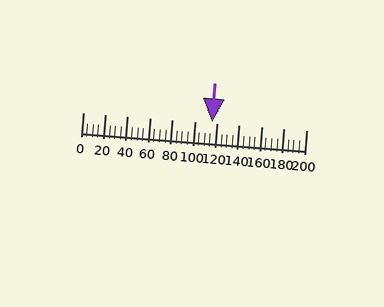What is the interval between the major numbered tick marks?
The major tick marks are spaced 20 units apart.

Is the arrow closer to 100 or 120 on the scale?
The arrow is closer to 120.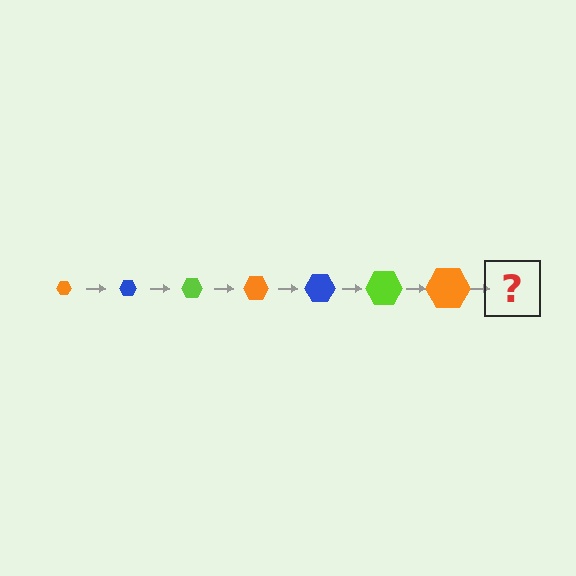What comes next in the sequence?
The next element should be a blue hexagon, larger than the previous one.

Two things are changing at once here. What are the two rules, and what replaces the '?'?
The two rules are that the hexagon grows larger each step and the color cycles through orange, blue, and lime. The '?' should be a blue hexagon, larger than the previous one.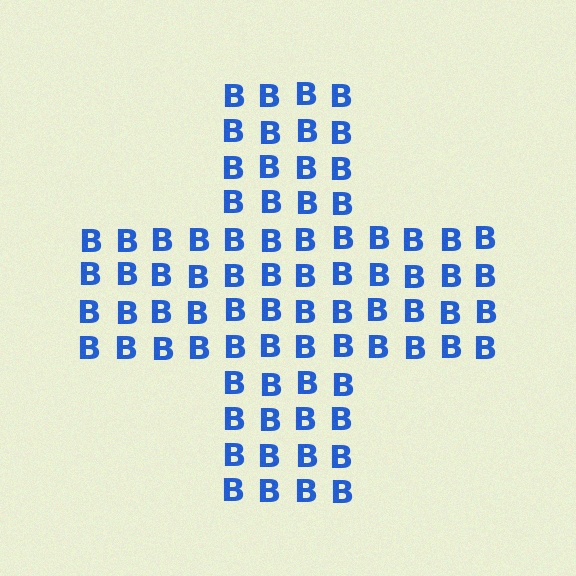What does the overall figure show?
The overall figure shows a cross.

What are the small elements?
The small elements are letter B's.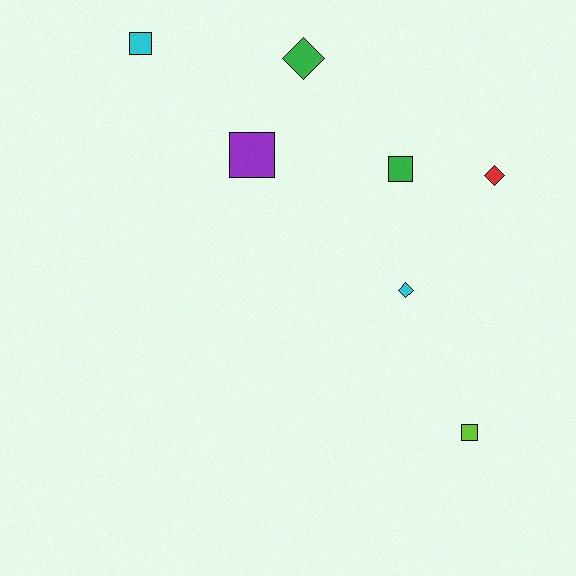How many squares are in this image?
There are 4 squares.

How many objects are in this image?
There are 7 objects.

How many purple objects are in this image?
There is 1 purple object.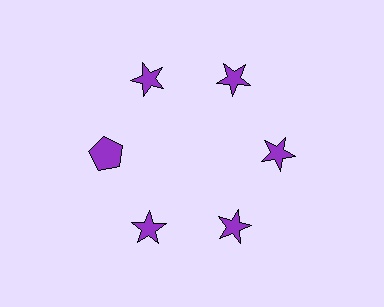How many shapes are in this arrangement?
There are 6 shapes arranged in a ring pattern.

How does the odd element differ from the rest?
It has a different shape: pentagon instead of star.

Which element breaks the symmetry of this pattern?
The purple pentagon at roughly the 9 o'clock position breaks the symmetry. All other shapes are purple stars.